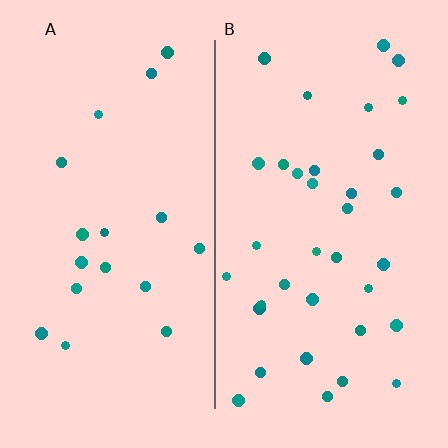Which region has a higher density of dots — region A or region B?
B (the right).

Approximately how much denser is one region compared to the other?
Approximately 2.0× — region B over region A.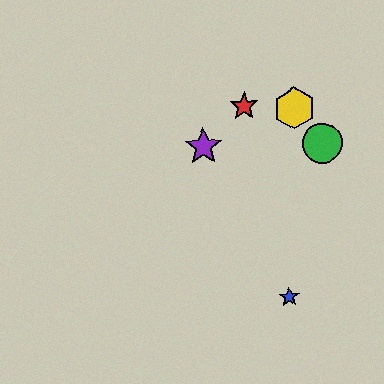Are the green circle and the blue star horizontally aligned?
No, the green circle is at y≈144 and the blue star is at y≈297.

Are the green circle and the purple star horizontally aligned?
Yes, both are at y≈144.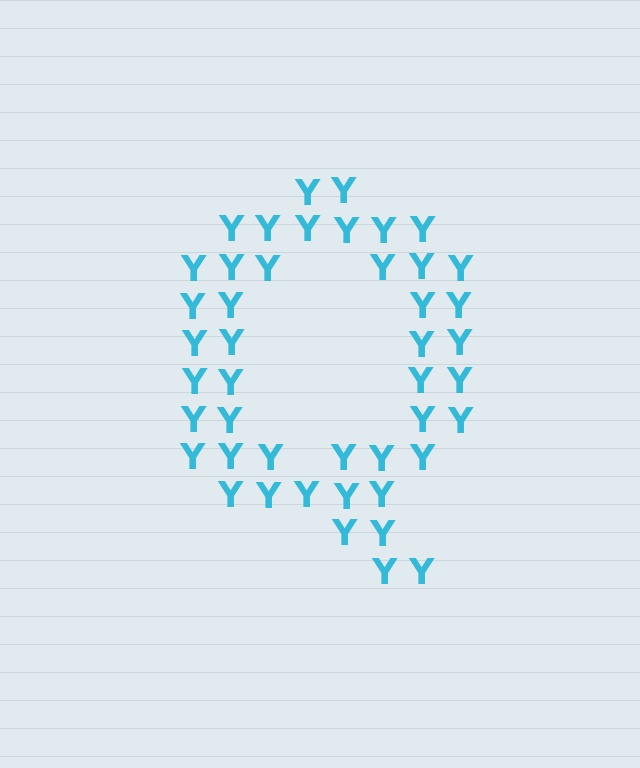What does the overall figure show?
The overall figure shows the letter Q.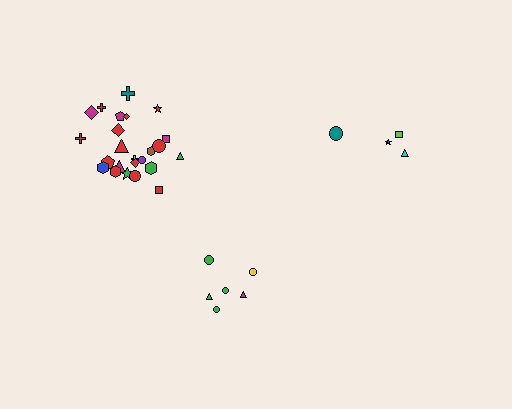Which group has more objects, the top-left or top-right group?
The top-left group.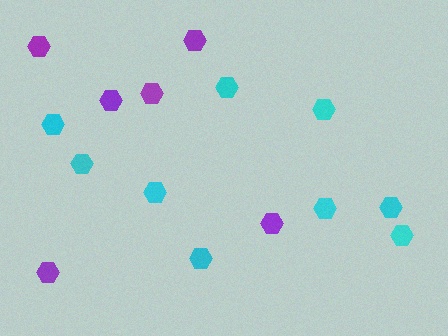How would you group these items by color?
There are 2 groups: one group of purple hexagons (6) and one group of cyan hexagons (9).